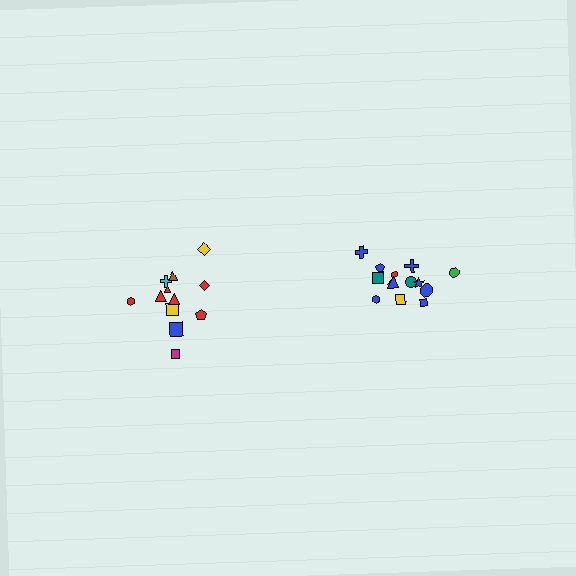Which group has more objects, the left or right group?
The right group.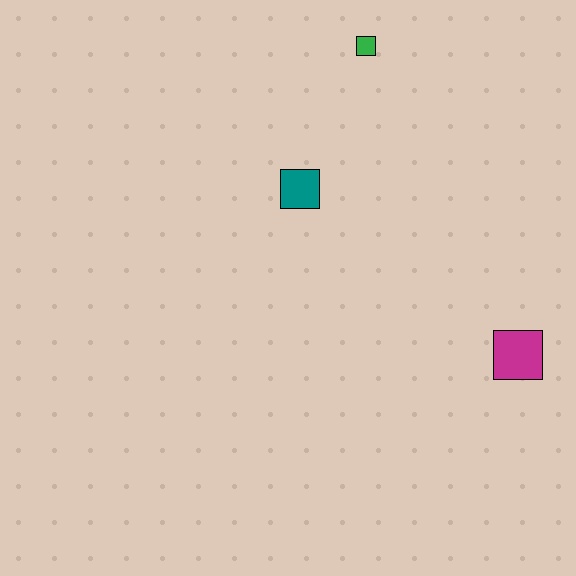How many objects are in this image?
There are 3 objects.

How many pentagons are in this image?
There are no pentagons.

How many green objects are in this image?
There is 1 green object.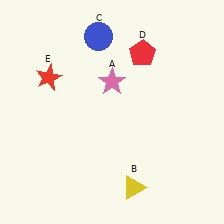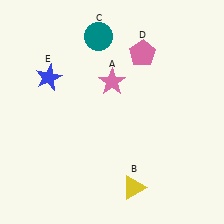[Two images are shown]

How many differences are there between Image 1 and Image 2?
There are 3 differences between the two images.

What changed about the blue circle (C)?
In Image 1, C is blue. In Image 2, it changed to teal.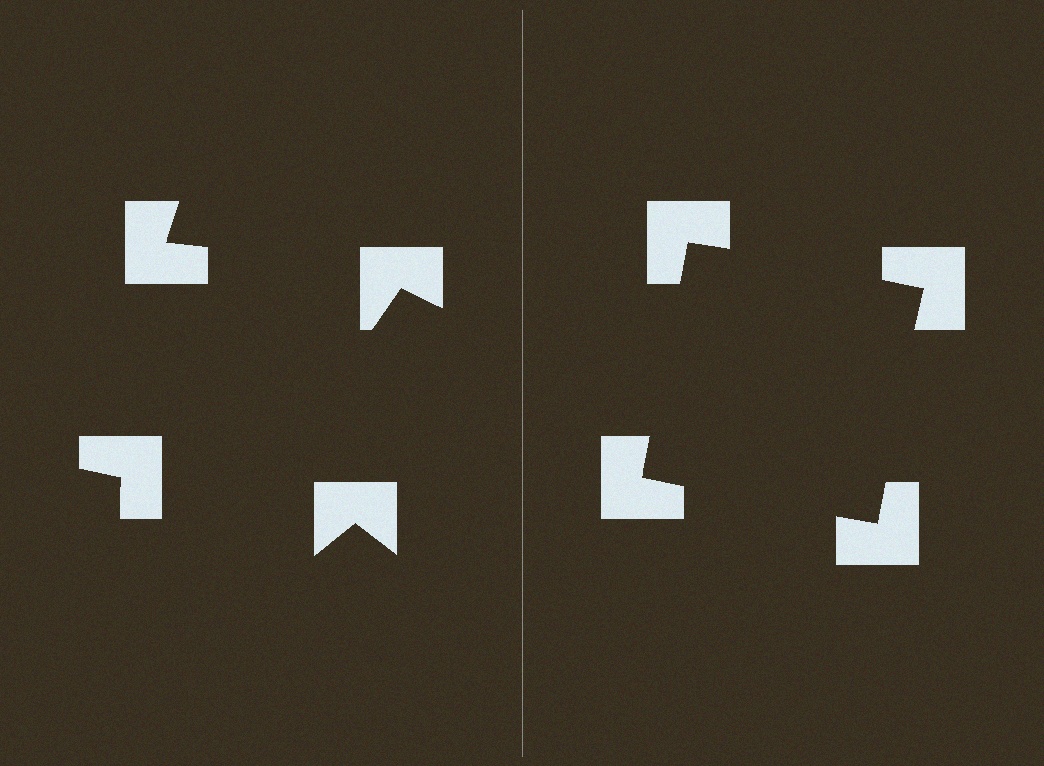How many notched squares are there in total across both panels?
8 — 4 on each side.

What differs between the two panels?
The notched squares are positioned identically on both sides; only the wedge orientations differ. On the right they align to a square; on the left they are misaligned.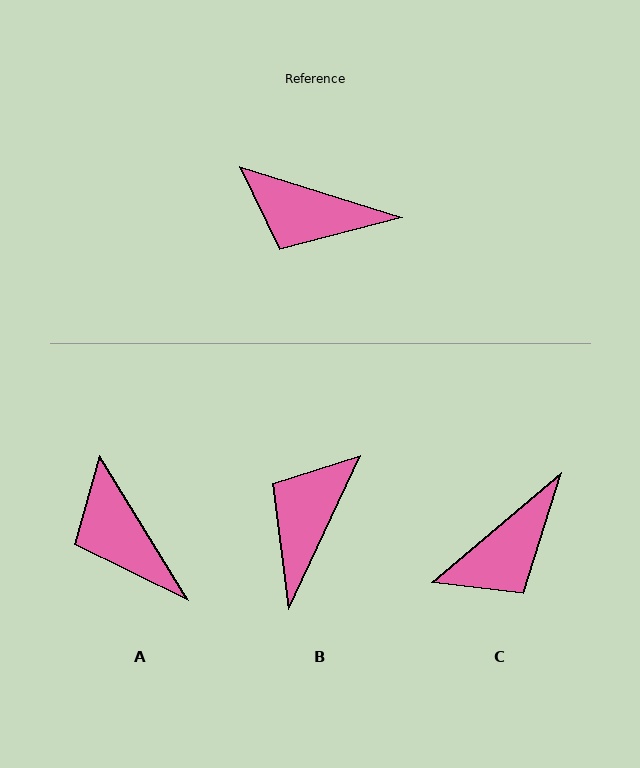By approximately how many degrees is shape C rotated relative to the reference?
Approximately 58 degrees counter-clockwise.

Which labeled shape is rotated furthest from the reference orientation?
B, about 97 degrees away.